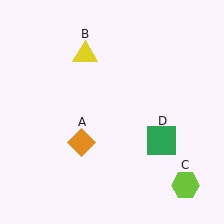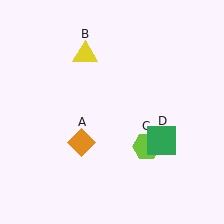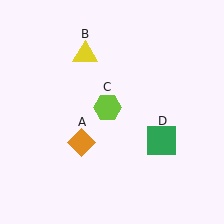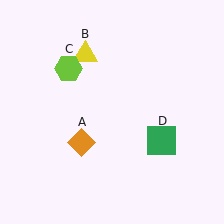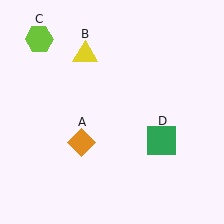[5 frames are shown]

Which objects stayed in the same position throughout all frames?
Orange diamond (object A) and yellow triangle (object B) and green square (object D) remained stationary.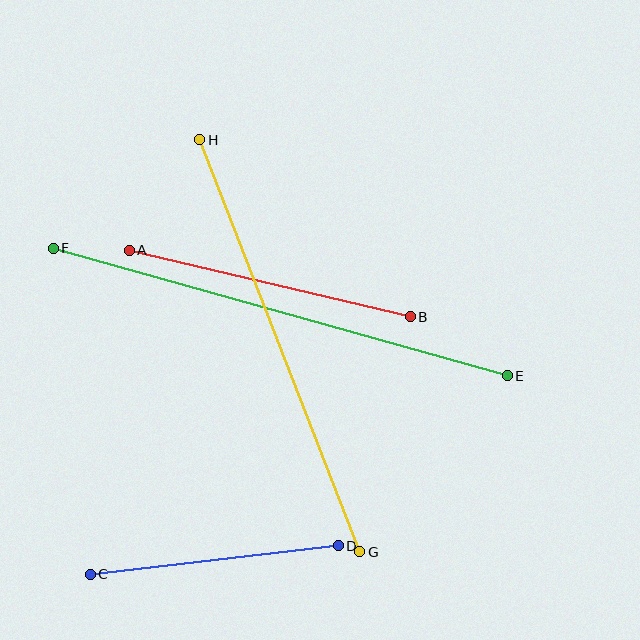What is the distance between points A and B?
The distance is approximately 289 pixels.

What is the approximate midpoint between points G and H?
The midpoint is at approximately (280, 346) pixels.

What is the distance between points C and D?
The distance is approximately 250 pixels.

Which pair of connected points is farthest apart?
Points E and F are farthest apart.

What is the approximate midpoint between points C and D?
The midpoint is at approximately (214, 560) pixels.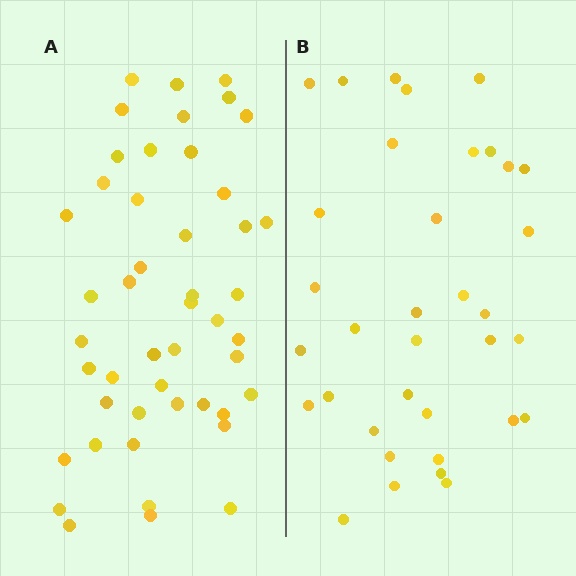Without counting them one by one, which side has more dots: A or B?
Region A (the left region) has more dots.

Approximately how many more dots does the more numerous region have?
Region A has roughly 12 or so more dots than region B.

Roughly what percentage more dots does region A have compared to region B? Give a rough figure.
About 35% more.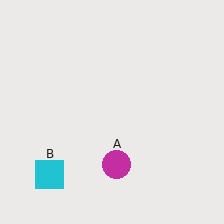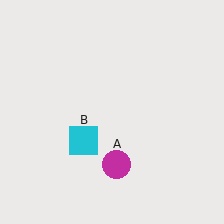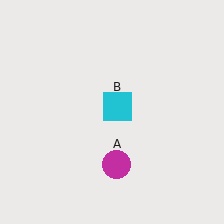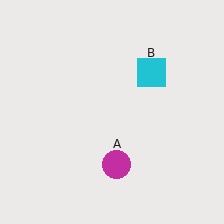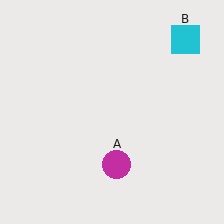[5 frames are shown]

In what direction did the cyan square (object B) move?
The cyan square (object B) moved up and to the right.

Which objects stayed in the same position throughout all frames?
Magenta circle (object A) remained stationary.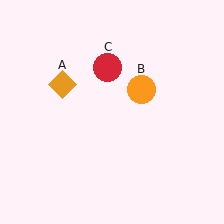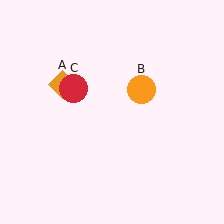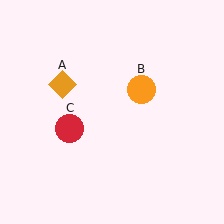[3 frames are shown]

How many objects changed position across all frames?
1 object changed position: red circle (object C).